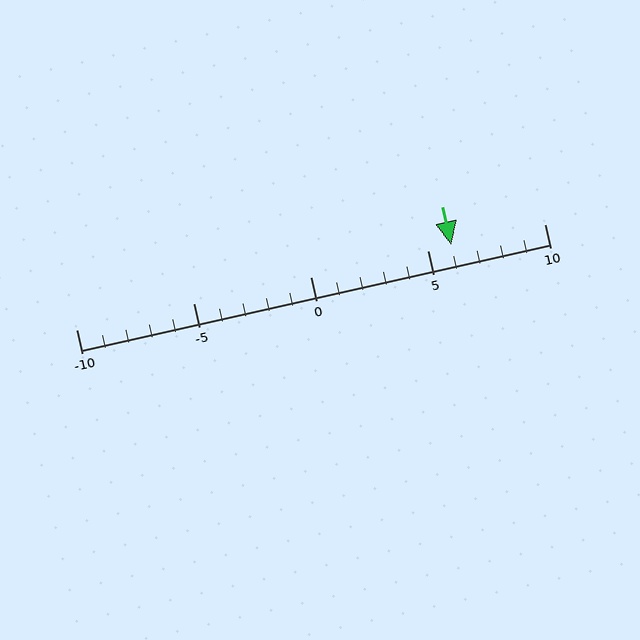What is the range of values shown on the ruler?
The ruler shows values from -10 to 10.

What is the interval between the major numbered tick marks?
The major tick marks are spaced 5 units apart.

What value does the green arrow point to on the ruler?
The green arrow points to approximately 6.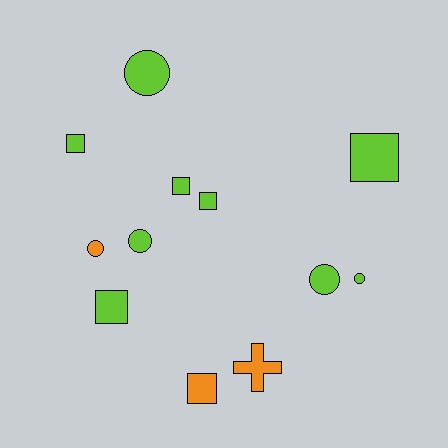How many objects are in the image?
There are 12 objects.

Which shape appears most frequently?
Square, with 6 objects.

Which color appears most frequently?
Lime, with 9 objects.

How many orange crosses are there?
There is 1 orange cross.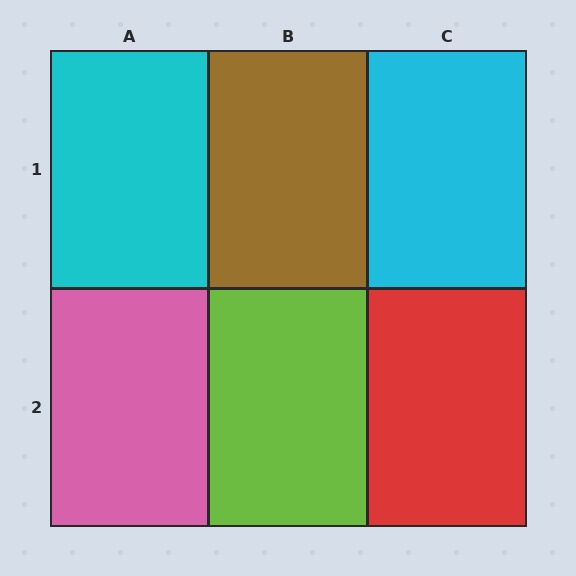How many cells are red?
1 cell is red.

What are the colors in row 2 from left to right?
Pink, lime, red.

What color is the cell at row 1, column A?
Cyan.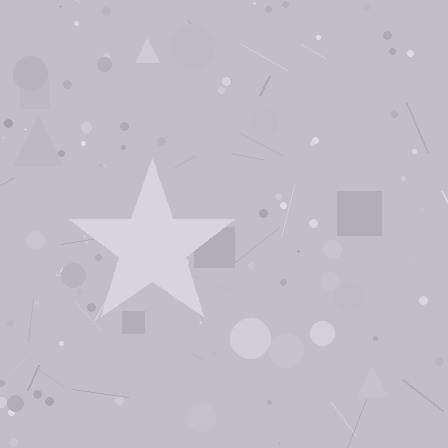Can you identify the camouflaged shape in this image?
The camouflaged shape is a star.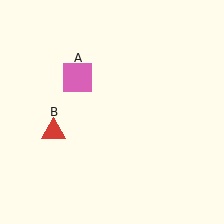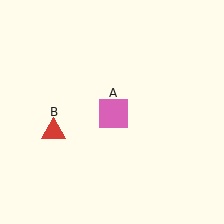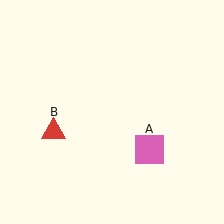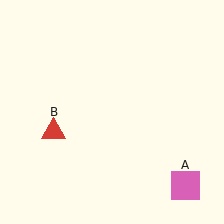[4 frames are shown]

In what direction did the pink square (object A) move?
The pink square (object A) moved down and to the right.